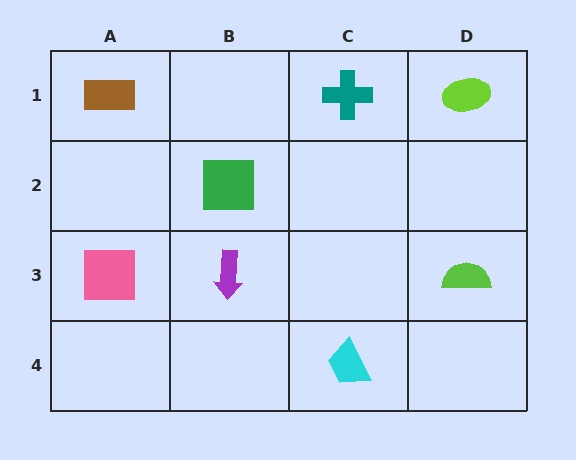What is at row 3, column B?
A purple arrow.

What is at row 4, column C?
A cyan trapezoid.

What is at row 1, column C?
A teal cross.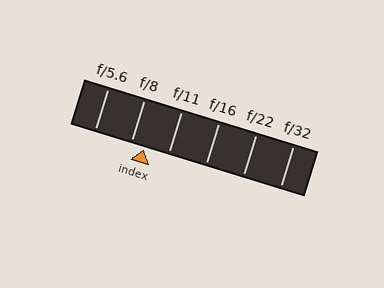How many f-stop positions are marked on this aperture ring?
There are 6 f-stop positions marked.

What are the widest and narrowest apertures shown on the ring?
The widest aperture shown is f/5.6 and the narrowest is f/32.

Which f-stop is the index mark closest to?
The index mark is closest to f/8.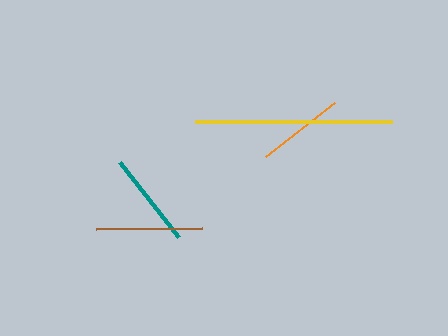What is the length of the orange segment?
The orange segment is approximately 88 pixels long.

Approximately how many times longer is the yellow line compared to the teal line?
The yellow line is approximately 2.1 times the length of the teal line.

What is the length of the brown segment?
The brown segment is approximately 106 pixels long.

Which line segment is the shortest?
The orange line is the shortest at approximately 88 pixels.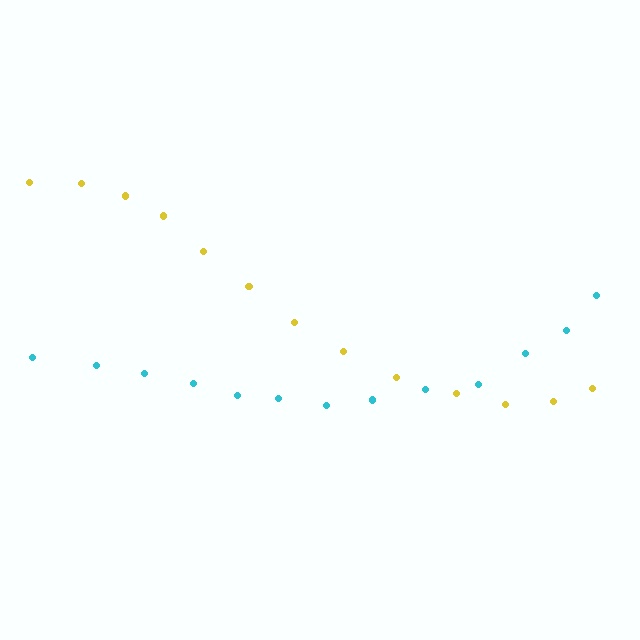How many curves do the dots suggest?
There are 2 distinct paths.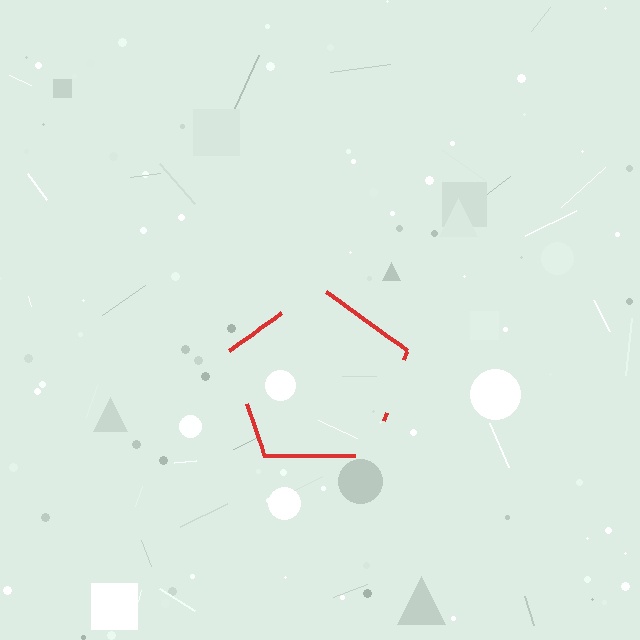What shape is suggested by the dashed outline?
The dashed outline suggests a pentagon.